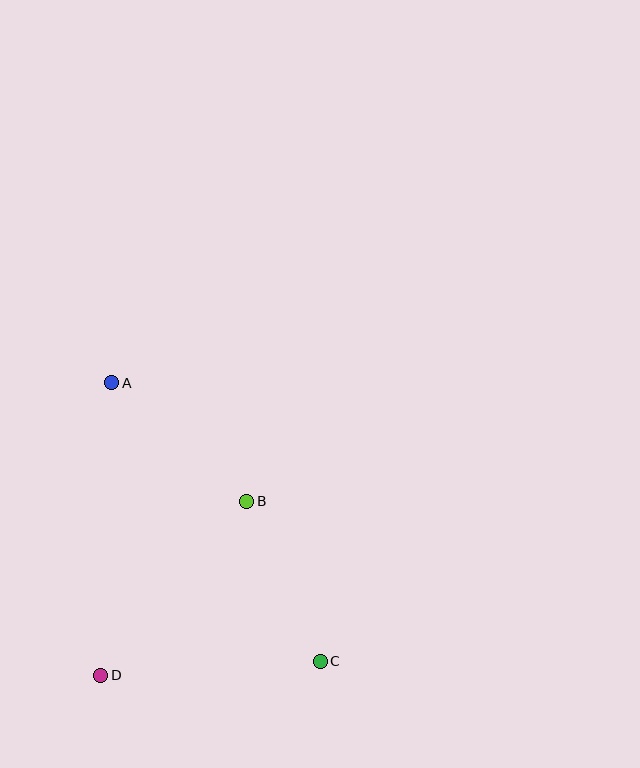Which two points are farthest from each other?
Points A and C are farthest from each other.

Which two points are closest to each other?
Points B and C are closest to each other.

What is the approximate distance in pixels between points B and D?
The distance between B and D is approximately 227 pixels.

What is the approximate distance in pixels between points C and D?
The distance between C and D is approximately 220 pixels.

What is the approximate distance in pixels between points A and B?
The distance between A and B is approximately 180 pixels.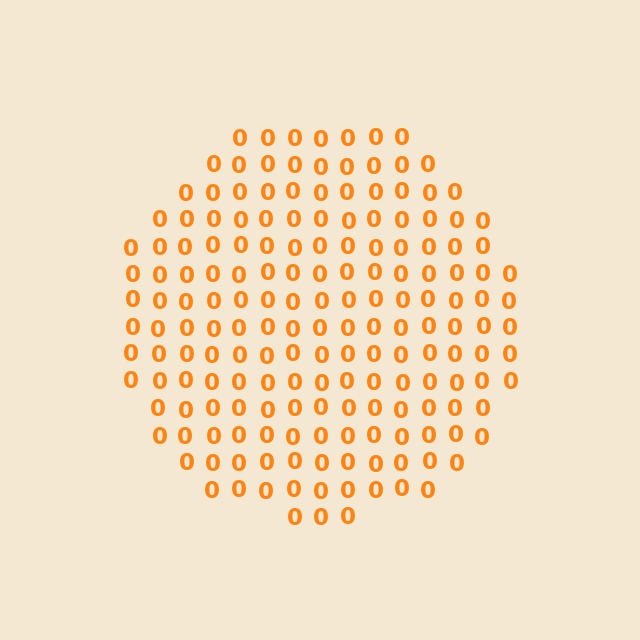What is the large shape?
The large shape is a circle.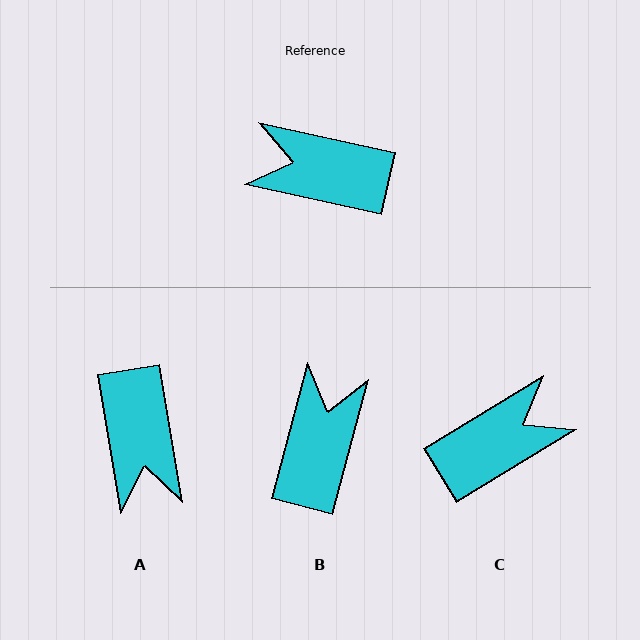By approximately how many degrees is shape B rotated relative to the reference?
Approximately 93 degrees clockwise.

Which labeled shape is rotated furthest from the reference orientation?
C, about 136 degrees away.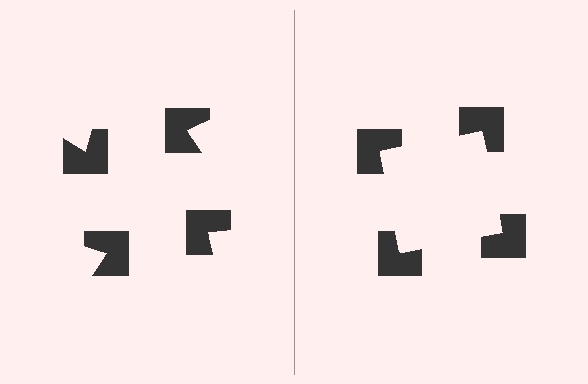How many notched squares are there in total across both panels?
8 — 4 on each side.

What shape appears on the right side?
An illusory square.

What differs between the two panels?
The notched squares are positioned identically on both sides; only the wedge orientations differ. On the right they align to a square; on the left they are misaligned.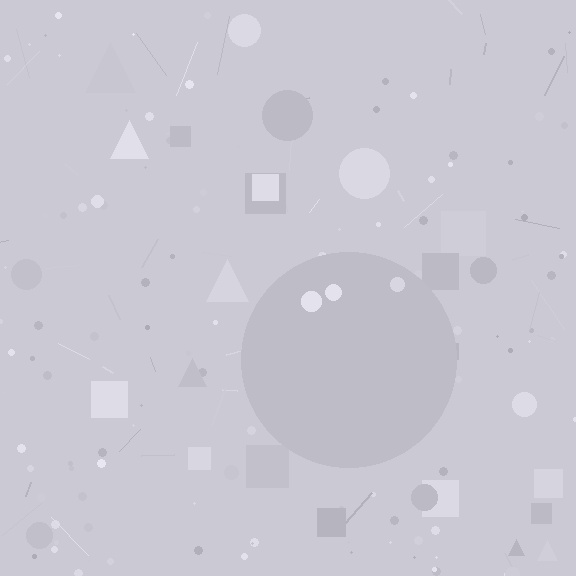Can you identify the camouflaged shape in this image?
The camouflaged shape is a circle.